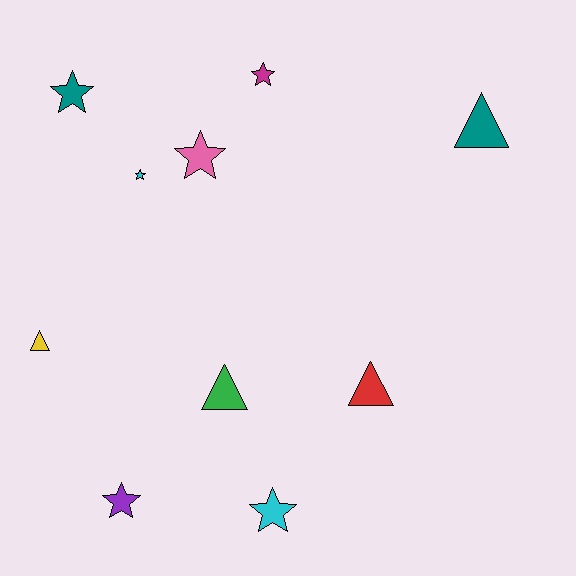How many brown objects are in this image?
There are no brown objects.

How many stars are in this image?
There are 6 stars.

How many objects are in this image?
There are 10 objects.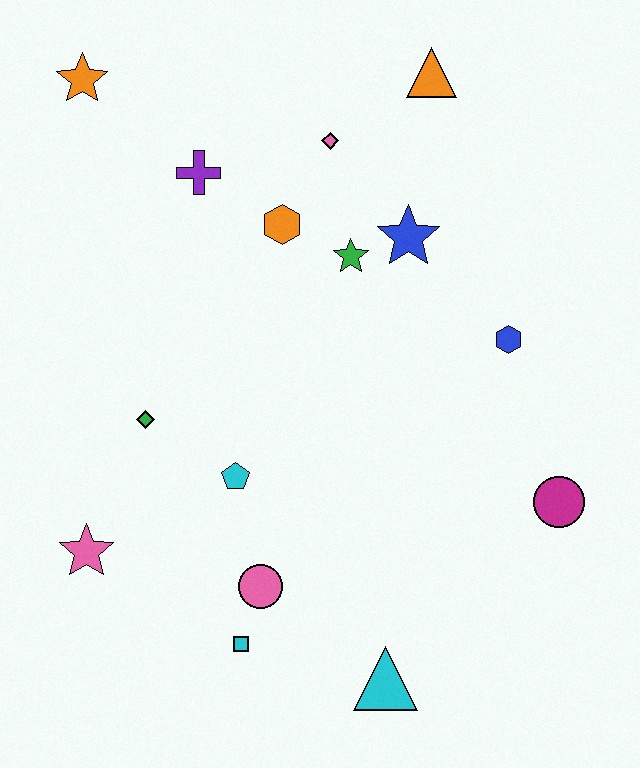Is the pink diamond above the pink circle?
Yes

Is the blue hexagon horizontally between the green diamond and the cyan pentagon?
No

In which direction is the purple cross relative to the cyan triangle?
The purple cross is above the cyan triangle.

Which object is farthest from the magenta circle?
The orange star is farthest from the magenta circle.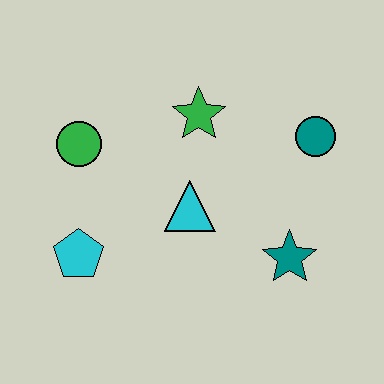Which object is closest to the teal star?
The cyan triangle is closest to the teal star.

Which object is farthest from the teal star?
The green circle is farthest from the teal star.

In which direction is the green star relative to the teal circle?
The green star is to the left of the teal circle.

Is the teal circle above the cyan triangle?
Yes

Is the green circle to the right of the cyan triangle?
No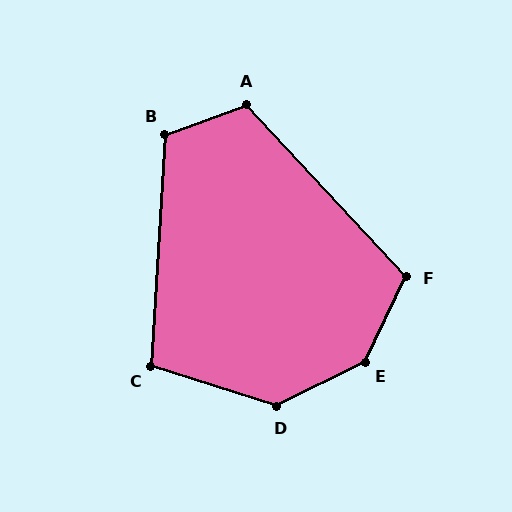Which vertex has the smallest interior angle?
C, at approximately 105 degrees.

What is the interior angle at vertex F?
Approximately 111 degrees (obtuse).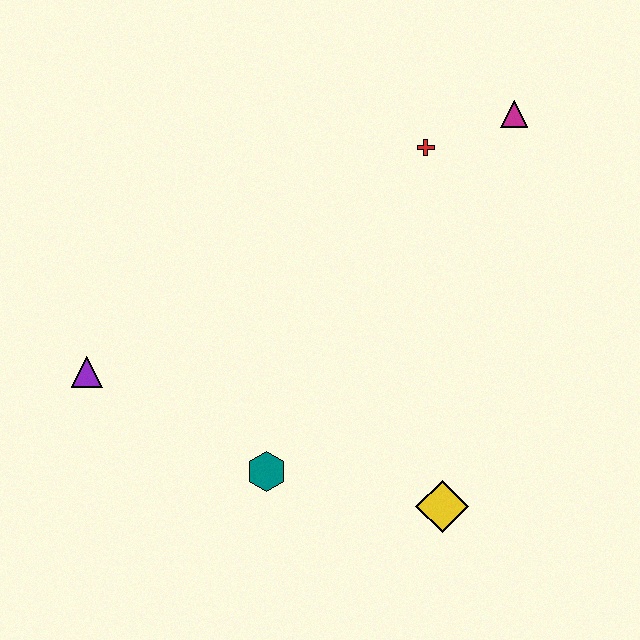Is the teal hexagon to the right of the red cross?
No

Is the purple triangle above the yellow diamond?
Yes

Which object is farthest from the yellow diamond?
The magenta triangle is farthest from the yellow diamond.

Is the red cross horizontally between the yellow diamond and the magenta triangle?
No